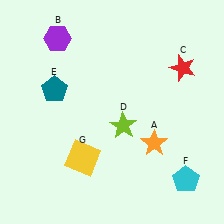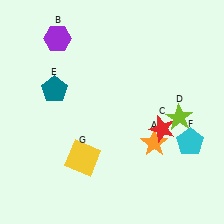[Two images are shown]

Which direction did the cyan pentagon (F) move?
The cyan pentagon (F) moved up.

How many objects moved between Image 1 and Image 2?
3 objects moved between the two images.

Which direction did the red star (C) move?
The red star (C) moved down.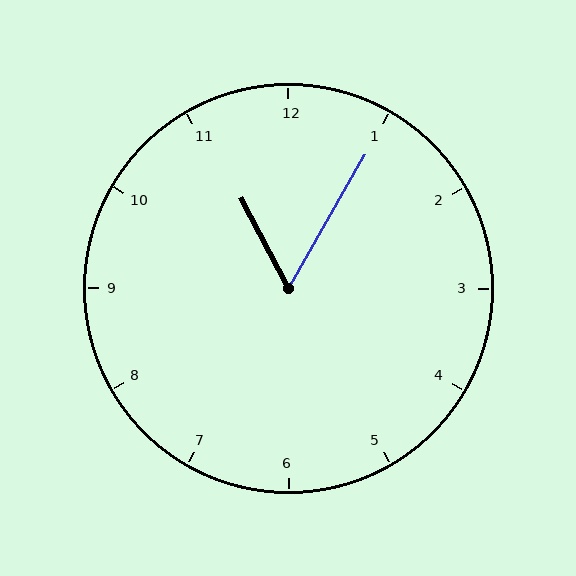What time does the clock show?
11:05.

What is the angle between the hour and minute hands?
Approximately 58 degrees.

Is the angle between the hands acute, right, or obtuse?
It is acute.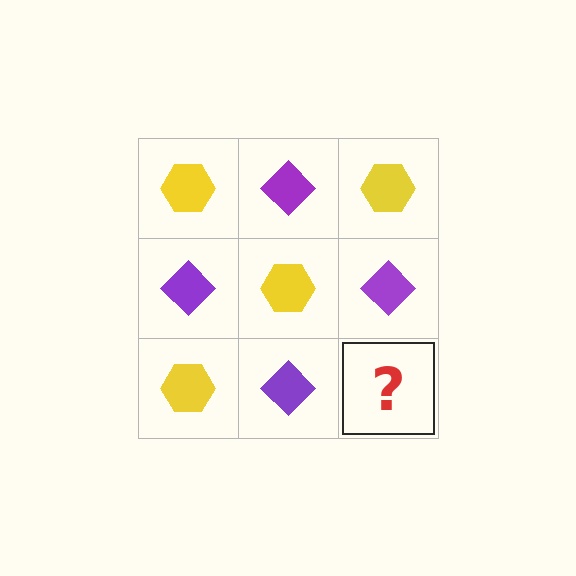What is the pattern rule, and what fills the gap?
The rule is that it alternates yellow hexagon and purple diamond in a checkerboard pattern. The gap should be filled with a yellow hexagon.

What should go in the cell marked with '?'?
The missing cell should contain a yellow hexagon.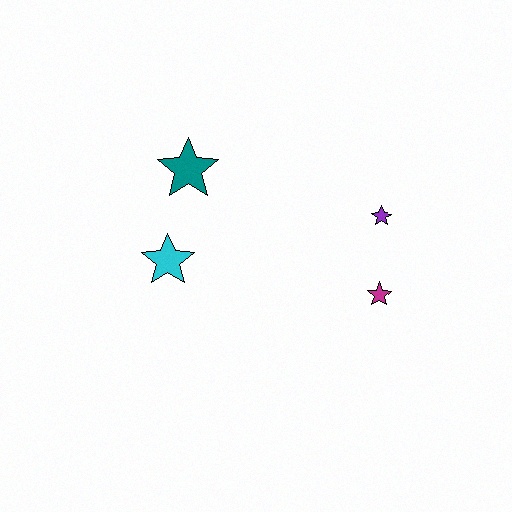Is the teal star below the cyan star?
No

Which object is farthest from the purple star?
The cyan star is farthest from the purple star.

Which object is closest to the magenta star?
The purple star is closest to the magenta star.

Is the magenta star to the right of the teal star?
Yes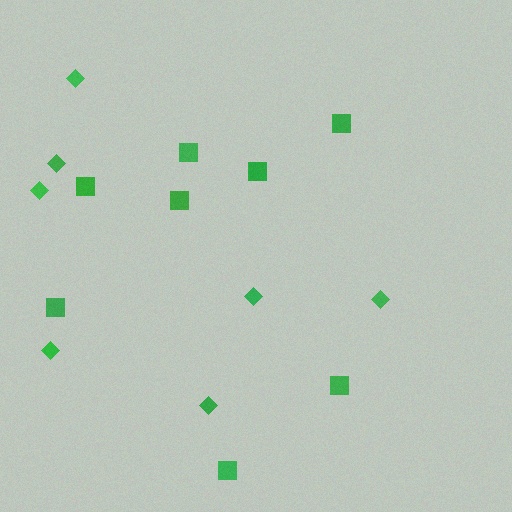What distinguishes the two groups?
There are 2 groups: one group of squares (8) and one group of diamonds (7).